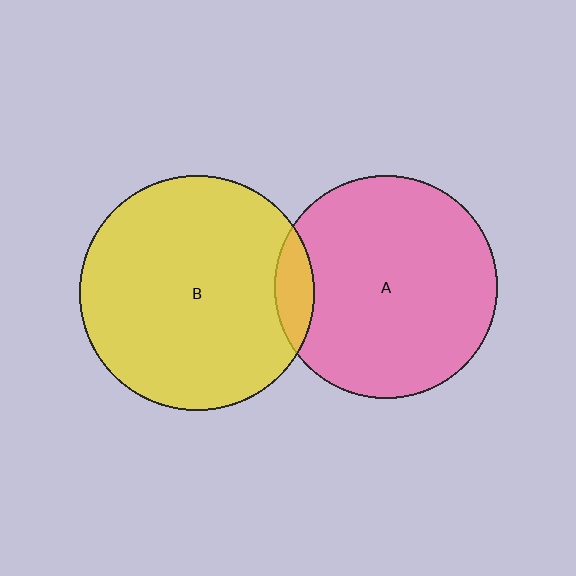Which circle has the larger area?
Circle B (yellow).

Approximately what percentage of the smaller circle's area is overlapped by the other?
Approximately 10%.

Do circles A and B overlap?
Yes.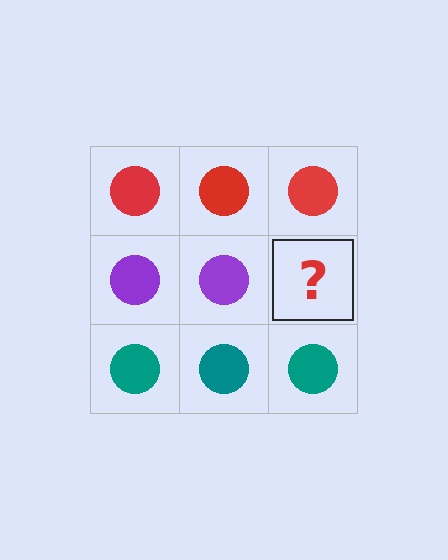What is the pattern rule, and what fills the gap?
The rule is that each row has a consistent color. The gap should be filled with a purple circle.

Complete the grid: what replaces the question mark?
The question mark should be replaced with a purple circle.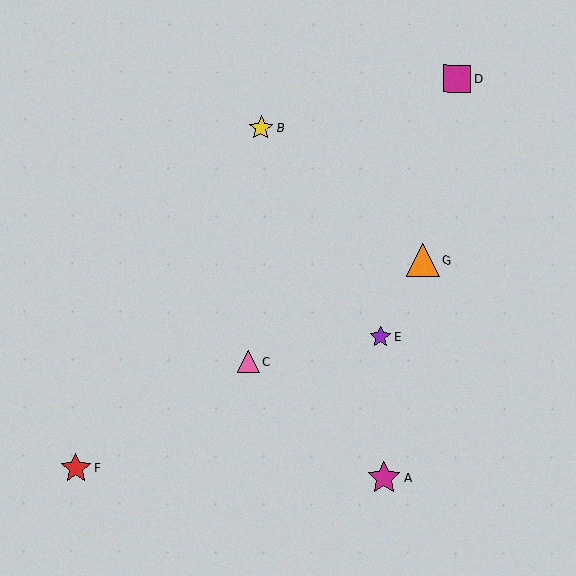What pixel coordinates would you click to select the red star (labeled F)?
Click at (76, 468) to select the red star F.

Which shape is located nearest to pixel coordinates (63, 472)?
The red star (labeled F) at (76, 468) is nearest to that location.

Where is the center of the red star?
The center of the red star is at (76, 468).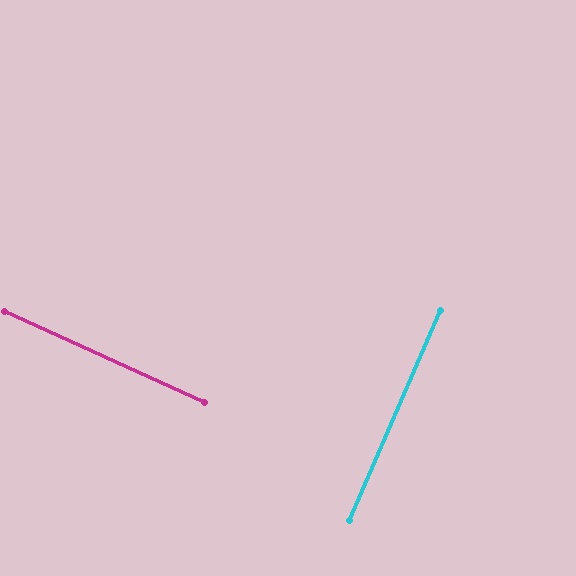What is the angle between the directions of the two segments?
Approximately 89 degrees.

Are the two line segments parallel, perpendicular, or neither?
Perpendicular — they meet at approximately 89°.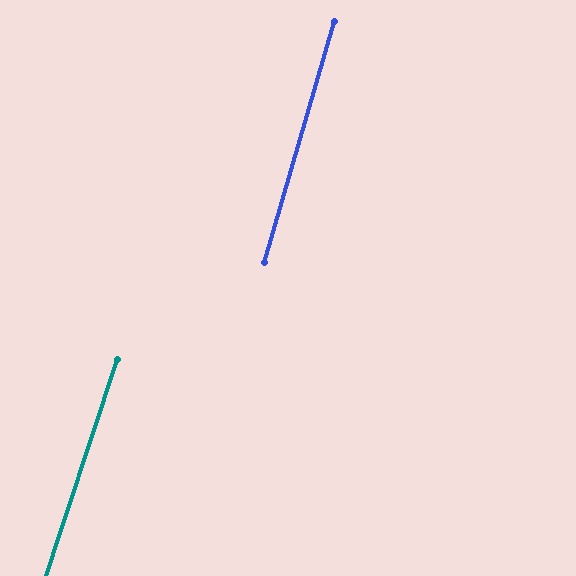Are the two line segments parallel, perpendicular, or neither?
Parallel — their directions differ by only 1.9°.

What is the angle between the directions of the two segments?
Approximately 2 degrees.